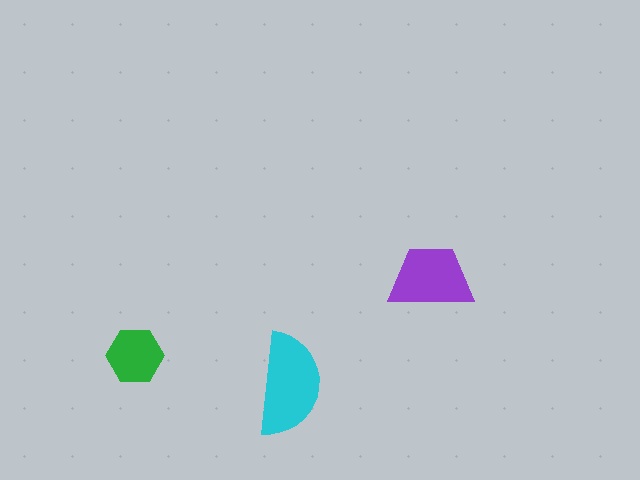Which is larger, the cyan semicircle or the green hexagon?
The cyan semicircle.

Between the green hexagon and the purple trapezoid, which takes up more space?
The purple trapezoid.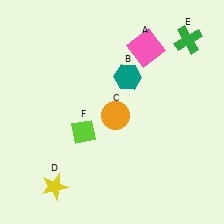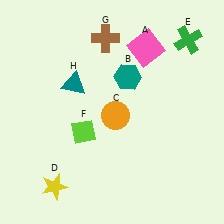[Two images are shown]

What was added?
A brown cross (G), a teal triangle (H) were added in Image 2.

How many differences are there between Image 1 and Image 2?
There are 2 differences between the two images.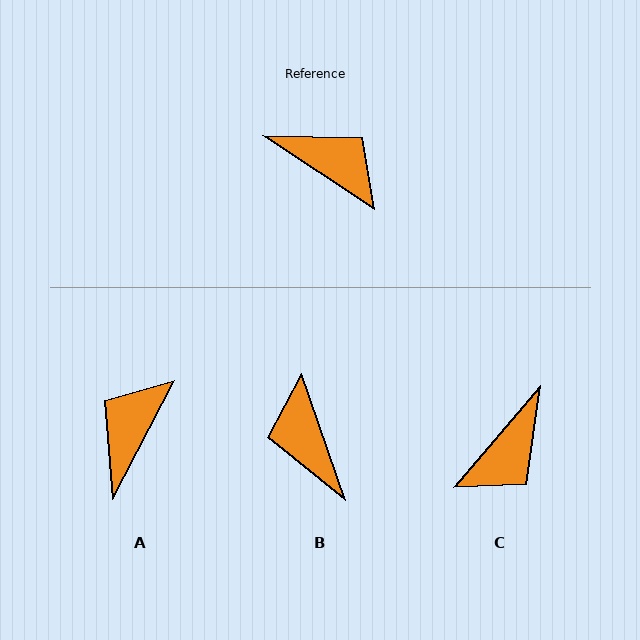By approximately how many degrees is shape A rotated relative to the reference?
Approximately 96 degrees counter-clockwise.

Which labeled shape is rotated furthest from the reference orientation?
B, about 142 degrees away.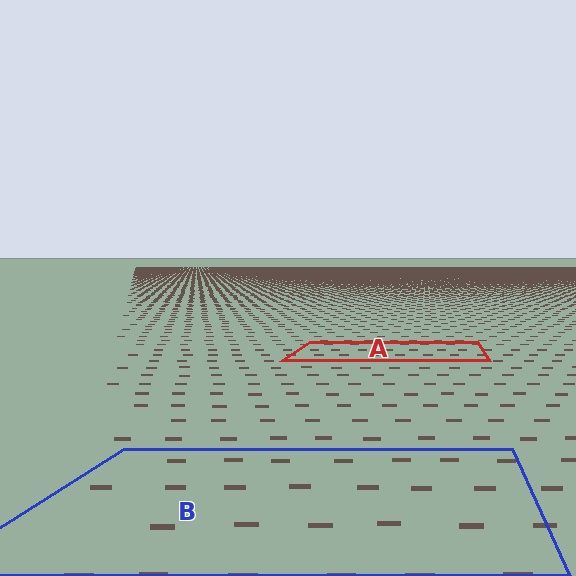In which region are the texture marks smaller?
The texture marks are smaller in region A, because it is farther away.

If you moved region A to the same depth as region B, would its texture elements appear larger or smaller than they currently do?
They would appear larger. At a closer depth, the same texture elements are projected at a bigger on-screen size.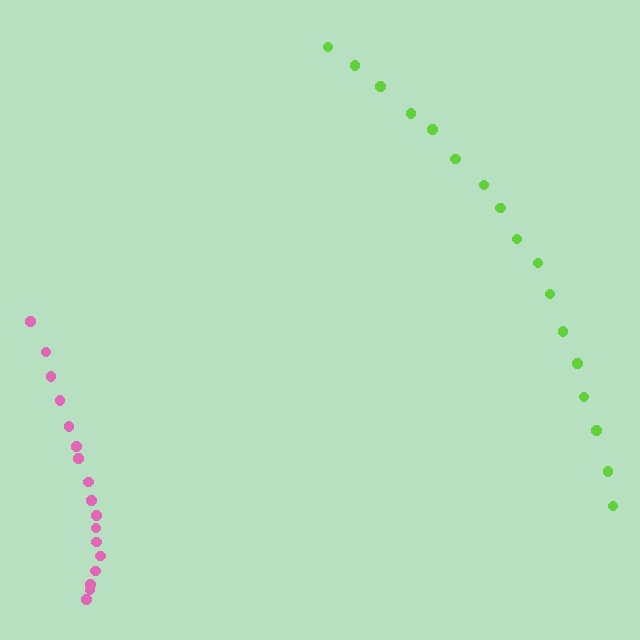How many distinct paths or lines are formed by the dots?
There are 2 distinct paths.